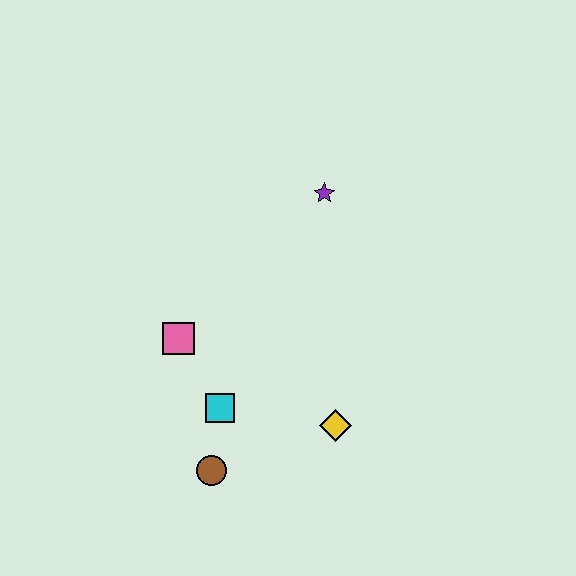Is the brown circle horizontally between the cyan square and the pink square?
Yes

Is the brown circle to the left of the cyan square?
Yes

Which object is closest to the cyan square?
The brown circle is closest to the cyan square.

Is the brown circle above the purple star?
No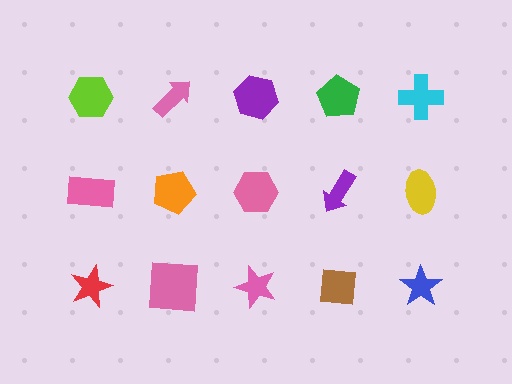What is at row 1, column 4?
A green pentagon.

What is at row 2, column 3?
A pink hexagon.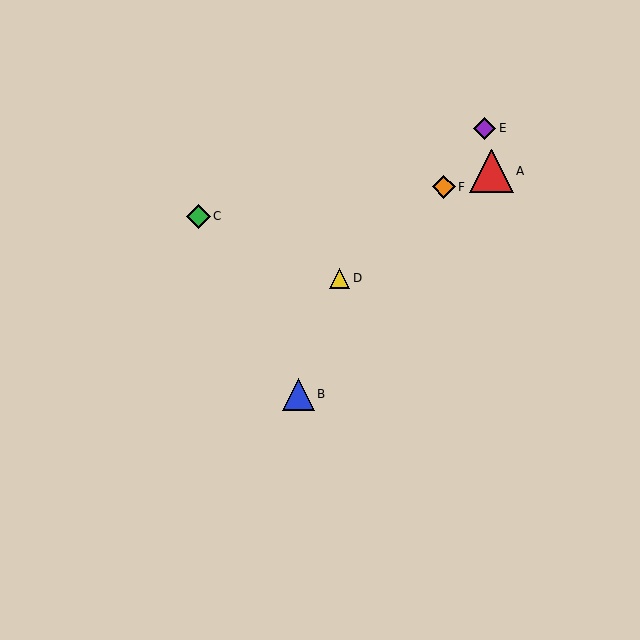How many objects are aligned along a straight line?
3 objects (B, E, F) are aligned along a straight line.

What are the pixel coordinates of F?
Object F is at (444, 187).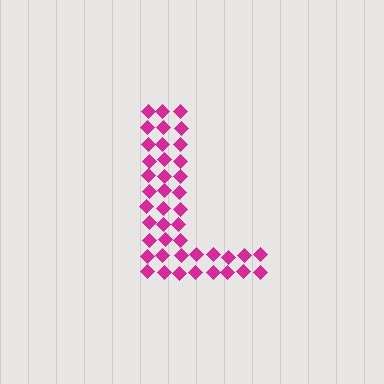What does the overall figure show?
The overall figure shows the letter L.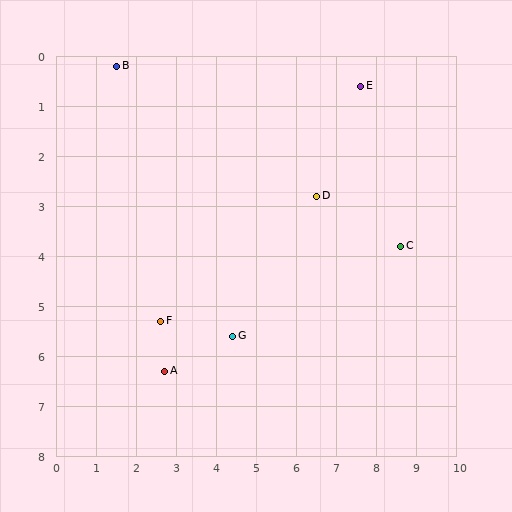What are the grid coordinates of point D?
Point D is at approximately (6.5, 2.8).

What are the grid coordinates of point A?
Point A is at approximately (2.7, 6.3).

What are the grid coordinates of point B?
Point B is at approximately (1.5, 0.2).